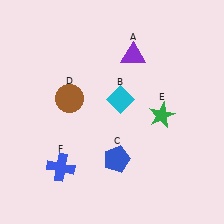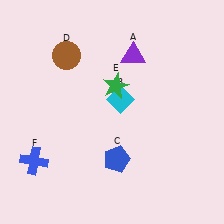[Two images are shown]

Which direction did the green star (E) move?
The green star (E) moved left.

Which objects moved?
The objects that moved are: the brown circle (D), the green star (E), the blue cross (F).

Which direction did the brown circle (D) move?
The brown circle (D) moved up.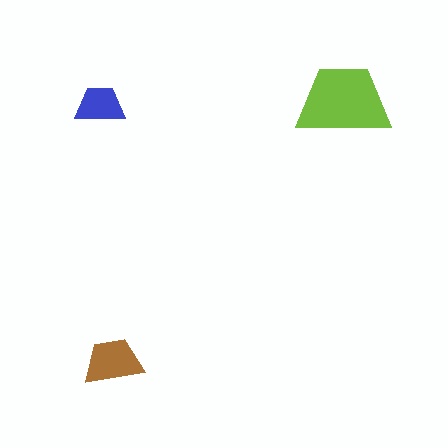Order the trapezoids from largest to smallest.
the lime one, the brown one, the blue one.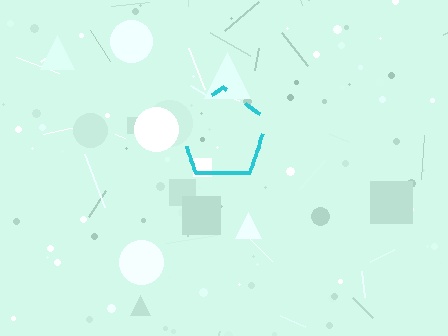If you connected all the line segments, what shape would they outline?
They would outline a pentagon.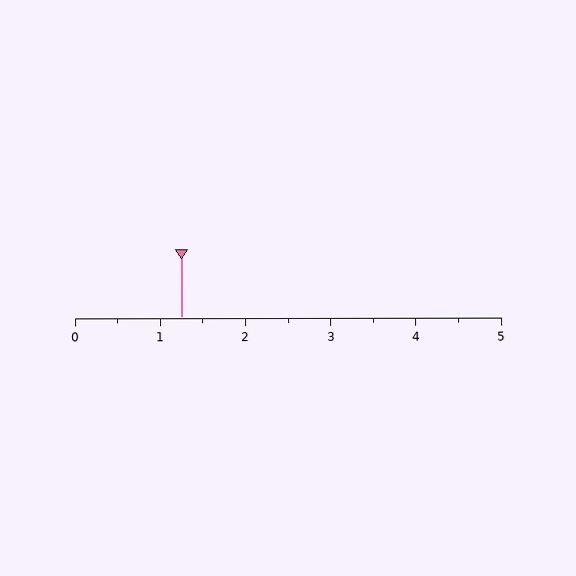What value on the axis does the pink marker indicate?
The marker indicates approximately 1.2.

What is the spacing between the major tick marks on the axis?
The major ticks are spaced 1 apart.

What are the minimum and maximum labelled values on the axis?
The axis runs from 0 to 5.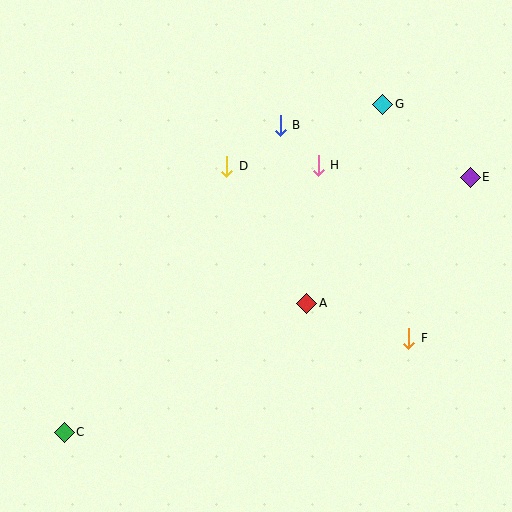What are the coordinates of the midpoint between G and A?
The midpoint between G and A is at (345, 204).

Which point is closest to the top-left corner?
Point D is closest to the top-left corner.